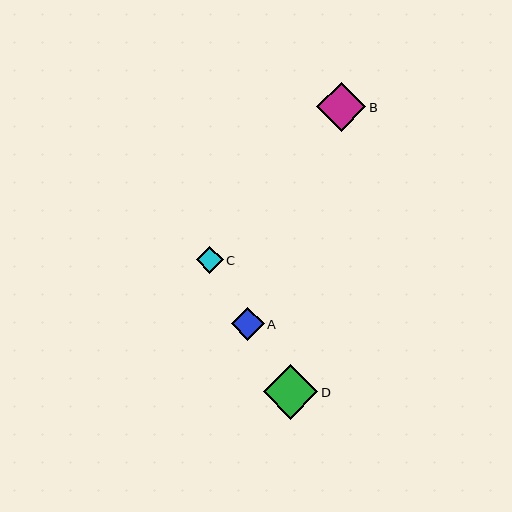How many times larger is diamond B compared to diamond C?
Diamond B is approximately 1.8 times the size of diamond C.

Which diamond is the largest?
Diamond D is the largest with a size of approximately 54 pixels.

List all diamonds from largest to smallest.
From largest to smallest: D, B, A, C.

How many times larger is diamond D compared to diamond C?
Diamond D is approximately 2.0 times the size of diamond C.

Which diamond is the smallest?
Diamond C is the smallest with a size of approximately 27 pixels.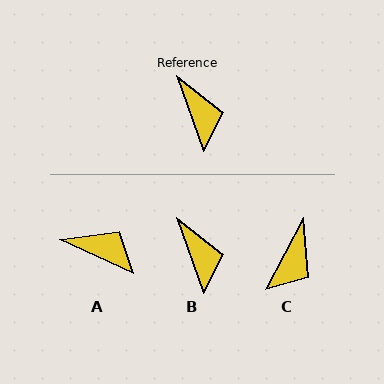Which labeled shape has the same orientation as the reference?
B.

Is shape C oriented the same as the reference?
No, it is off by about 47 degrees.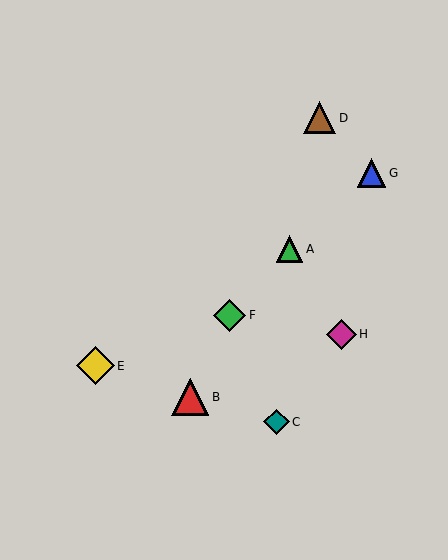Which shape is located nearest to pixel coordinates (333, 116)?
The brown triangle (labeled D) at (319, 118) is nearest to that location.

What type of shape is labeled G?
Shape G is a blue triangle.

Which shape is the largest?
The yellow diamond (labeled E) is the largest.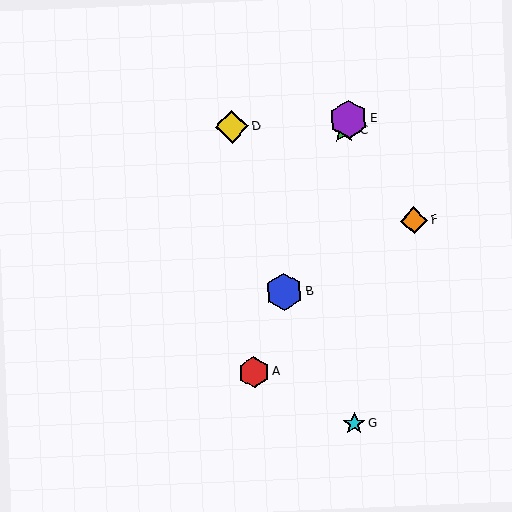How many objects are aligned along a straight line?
4 objects (A, B, C, E) are aligned along a straight line.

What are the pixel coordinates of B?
Object B is at (284, 292).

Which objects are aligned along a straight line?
Objects A, B, C, E are aligned along a straight line.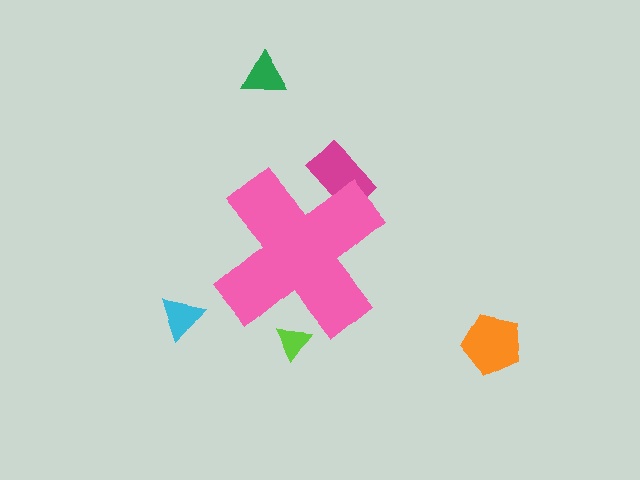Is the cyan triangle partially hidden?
No, the cyan triangle is fully visible.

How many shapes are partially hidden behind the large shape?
2 shapes are partially hidden.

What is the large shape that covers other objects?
A pink cross.